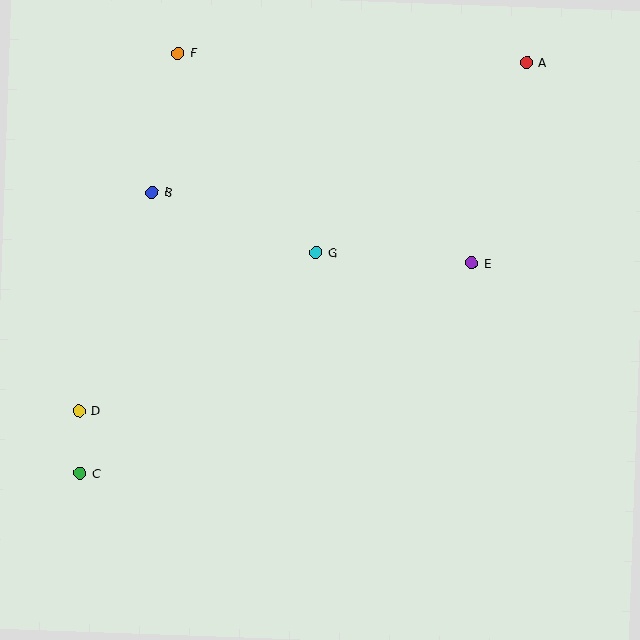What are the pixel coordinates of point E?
Point E is at (472, 263).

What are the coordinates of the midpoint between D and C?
The midpoint between D and C is at (80, 442).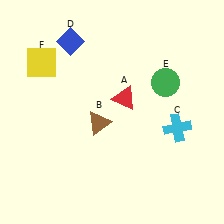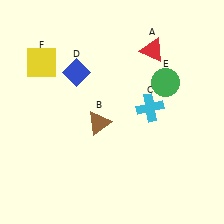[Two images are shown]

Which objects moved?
The objects that moved are: the red triangle (A), the cyan cross (C), the blue diamond (D).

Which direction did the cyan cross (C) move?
The cyan cross (C) moved left.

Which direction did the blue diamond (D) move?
The blue diamond (D) moved down.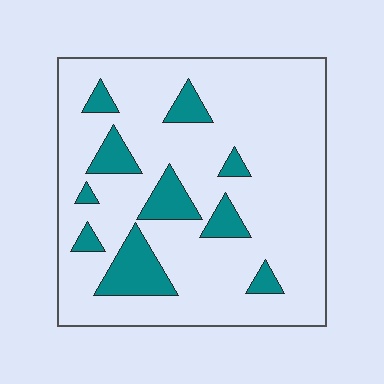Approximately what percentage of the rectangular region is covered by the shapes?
Approximately 15%.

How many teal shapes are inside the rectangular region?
10.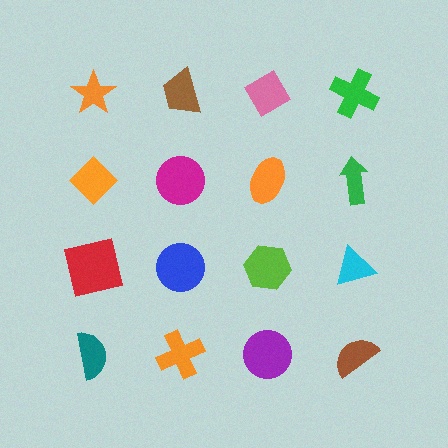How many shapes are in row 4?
4 shapes.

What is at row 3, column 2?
A blue circle.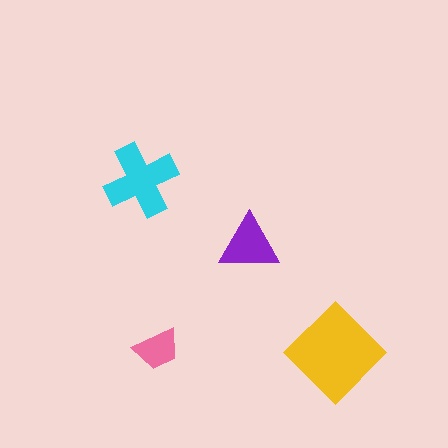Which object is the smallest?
The pink trapezoid.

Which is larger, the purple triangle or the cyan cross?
The cyan cross.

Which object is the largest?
The yellow diamond.